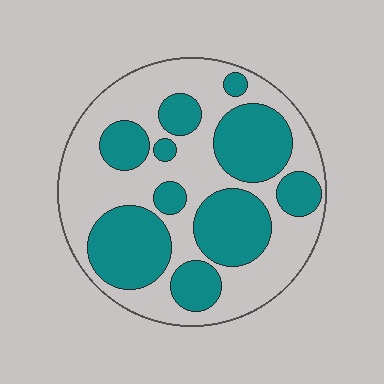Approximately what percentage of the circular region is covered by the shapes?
Approximately 45%.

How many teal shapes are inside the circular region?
10.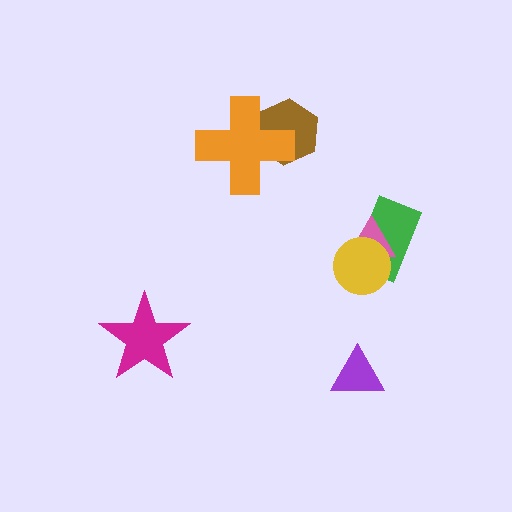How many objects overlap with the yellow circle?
2 objects overlap with the yellow circle.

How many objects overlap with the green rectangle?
2 objects overlap with the green rectangle.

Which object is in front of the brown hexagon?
The orange cross is in front of the brown hexagon.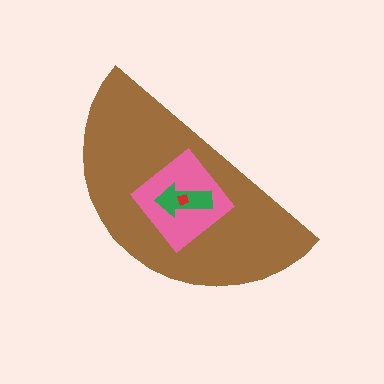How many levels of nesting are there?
4.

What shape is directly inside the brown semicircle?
The pink diamond.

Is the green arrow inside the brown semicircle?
Yes.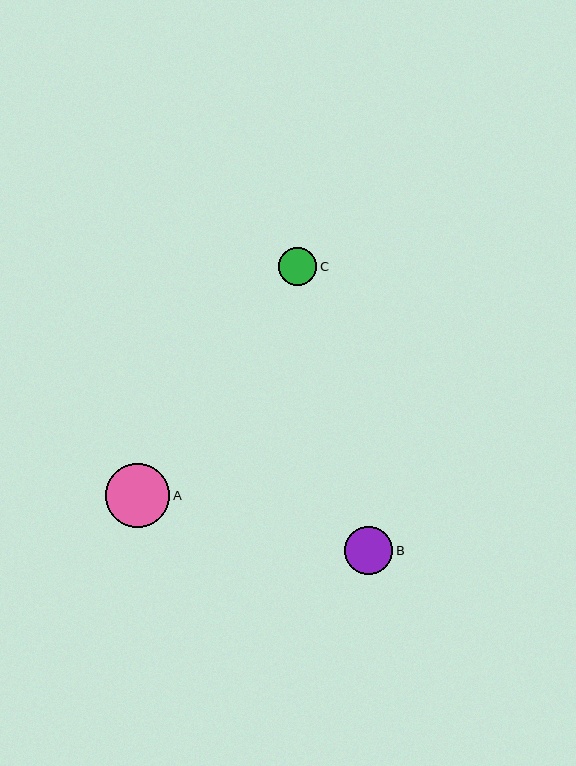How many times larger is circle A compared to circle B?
Circle A is approximately 1.3 times the size of circle B.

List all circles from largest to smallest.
From largest to smallest: A, B, C.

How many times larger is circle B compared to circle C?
Circle B is approximately 1.3 times the size of circle C.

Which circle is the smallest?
Circle C is the smallest with a size of approximately 38 pixels.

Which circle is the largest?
Circle A is the largest with a size of approximately 64 pixels.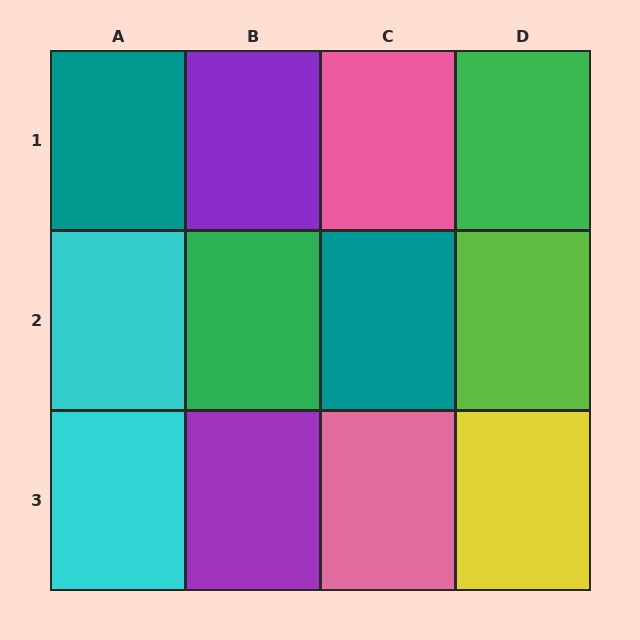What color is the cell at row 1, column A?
Teal.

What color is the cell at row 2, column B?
Green.